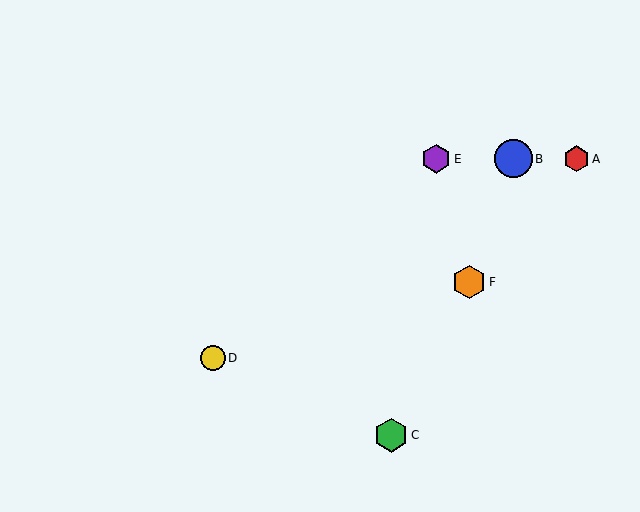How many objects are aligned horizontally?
3 objects (A, B, E) are aligned horizontally.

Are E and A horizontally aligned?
Yes, both are at y≈159.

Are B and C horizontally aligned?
No, B is at y≈159 and C is at y≈435.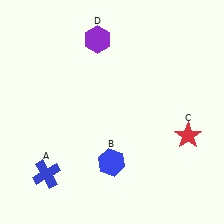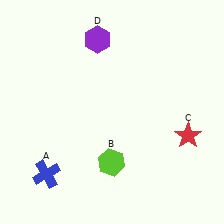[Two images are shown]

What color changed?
The hexagon (B) changed from blue in Image 1 to lime in Image 2.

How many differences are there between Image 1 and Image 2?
There is 1 difference between the two images.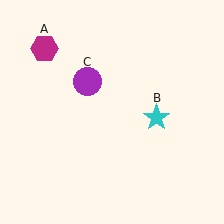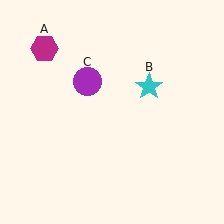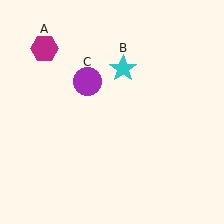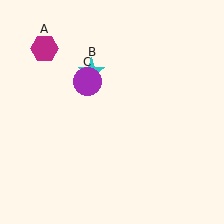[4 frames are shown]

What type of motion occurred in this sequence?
The cyan star (object B) rotated counterclockwise around the center of the scene.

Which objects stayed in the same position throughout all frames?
Magenta hexagon (object A) and purple circle (object C) remained stationary.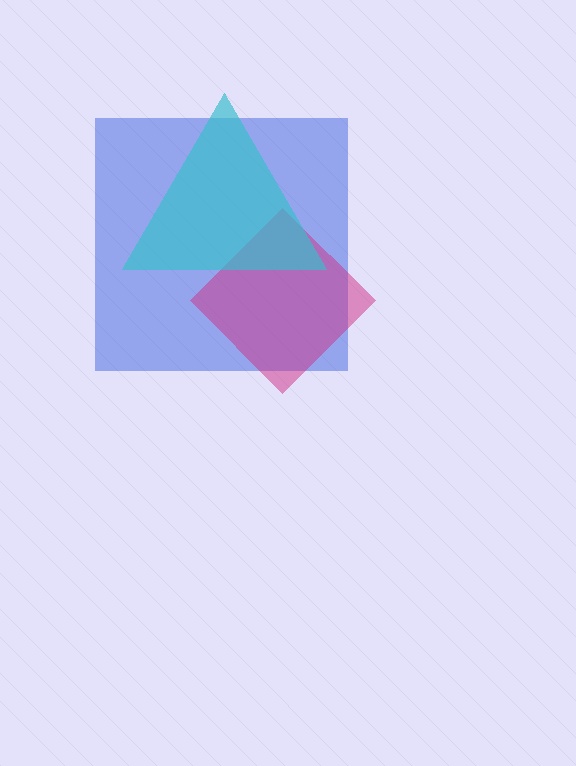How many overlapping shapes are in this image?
There are 3 overlapping shapes in the image.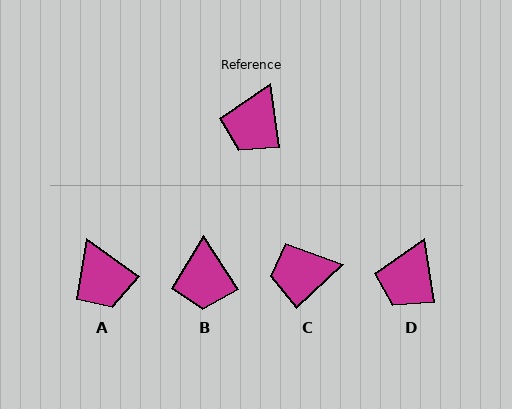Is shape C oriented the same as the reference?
No, it is off by about 55 degrees.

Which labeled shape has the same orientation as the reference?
D.